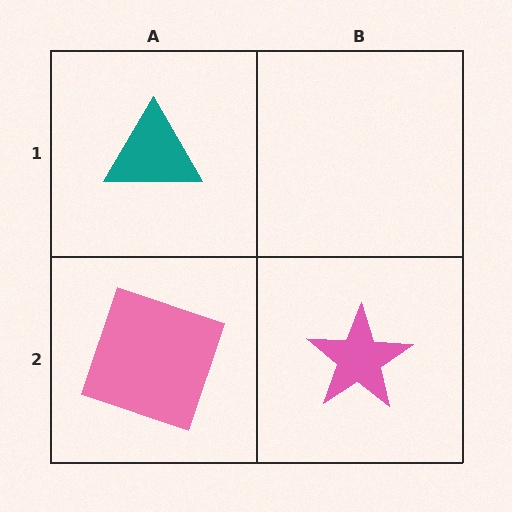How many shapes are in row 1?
1 shape.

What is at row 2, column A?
A pink square.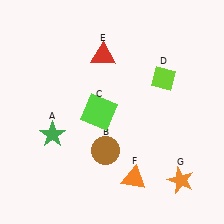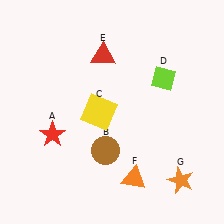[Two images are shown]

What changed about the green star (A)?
In Image 1, A is green. In Image 2, it changed to red.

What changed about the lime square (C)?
In Image 1, C is lime. In Image 2, it changed to yellow.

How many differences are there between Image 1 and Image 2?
There are 2 differences between the two images.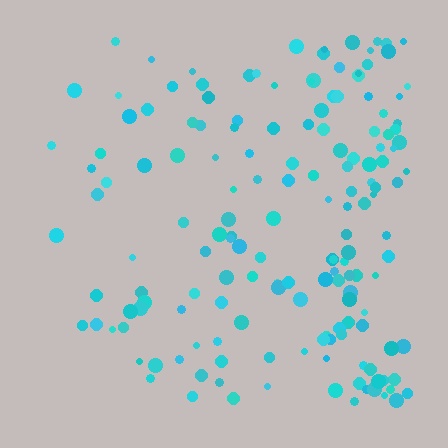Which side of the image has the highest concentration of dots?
The right.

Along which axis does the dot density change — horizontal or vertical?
Horizontal.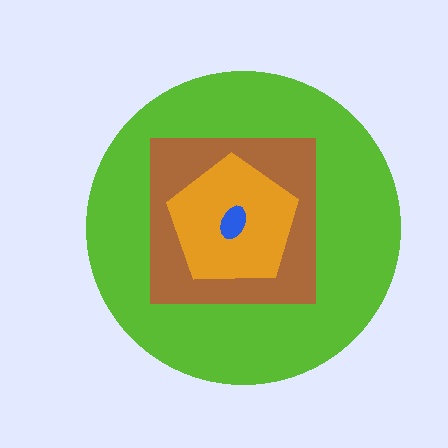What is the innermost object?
The blue ellipse.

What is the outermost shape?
The lime circle.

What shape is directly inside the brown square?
The orange pentagon.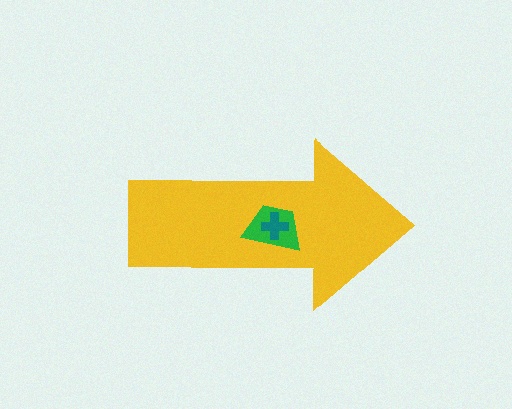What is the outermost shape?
The yellow arrow.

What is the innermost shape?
The teal cross.